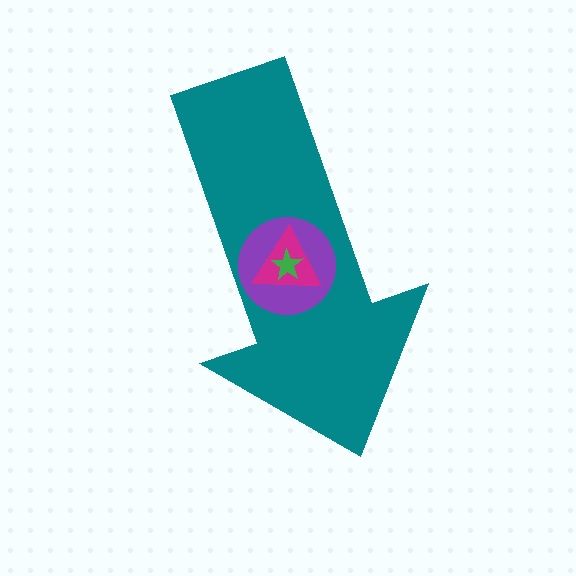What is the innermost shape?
The green star.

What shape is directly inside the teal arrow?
The purple circle.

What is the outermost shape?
The teal arrow.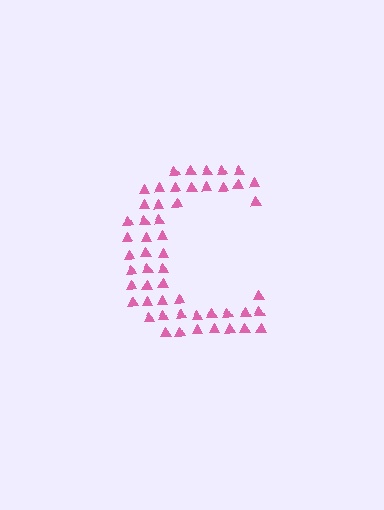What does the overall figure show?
The overall figure shows the letter C.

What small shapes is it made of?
It is made of small triangles.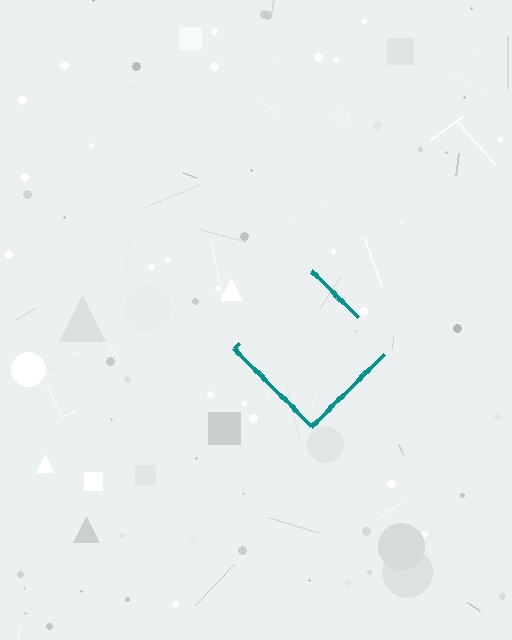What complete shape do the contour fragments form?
The contour fragments form a diamond.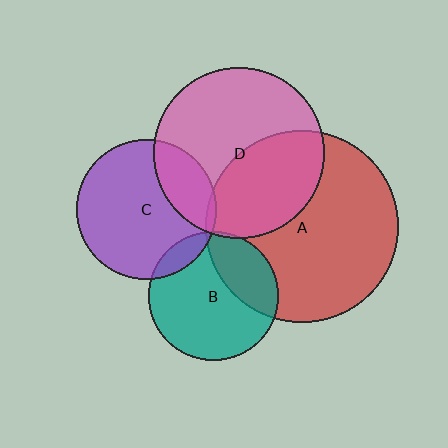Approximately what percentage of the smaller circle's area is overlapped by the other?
Approximately 10%.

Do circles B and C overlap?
Yes.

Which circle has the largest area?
Circle A (red).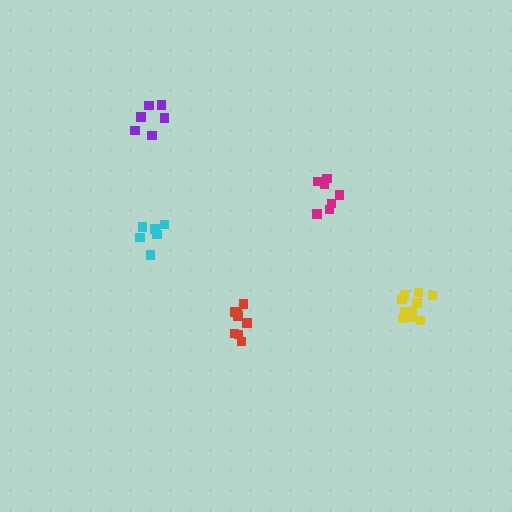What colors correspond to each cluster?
The clusters are colored: cyan, yellow, purple, magenta, red.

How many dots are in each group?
Group 1: 6 dots, Group 2: 11 dots, Group 3: 6 dots, Group 4: 7 dots, Group 5: 8 dots (38 total).